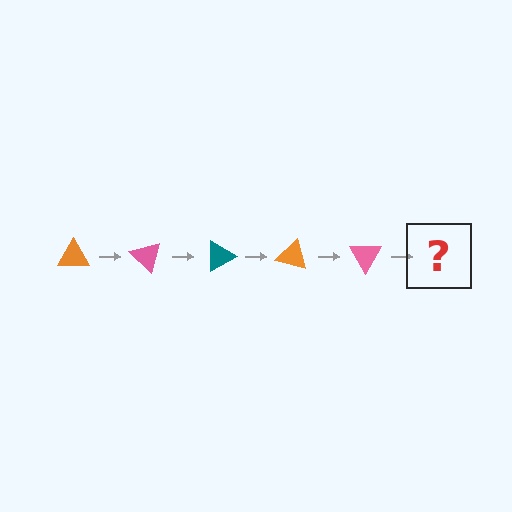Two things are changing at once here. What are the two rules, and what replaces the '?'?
The two rules are that it rotates 45 degrees each step and the color cycles through orange, pink, and teal. The '?' should be a teal triangle, rotated 225 degrees from the start.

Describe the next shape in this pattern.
It should be a teal triangle, rotated 225 degrees from the start.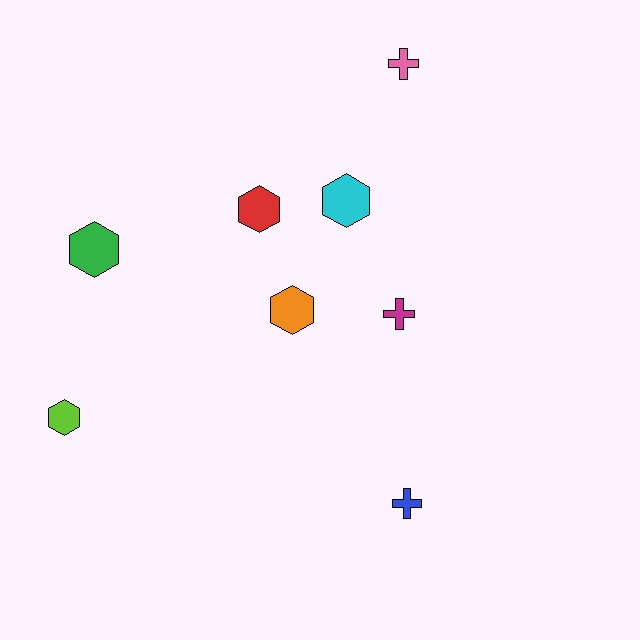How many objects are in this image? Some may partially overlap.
There are 8 objects.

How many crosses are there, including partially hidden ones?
There are 3 crosses.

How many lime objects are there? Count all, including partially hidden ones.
There is 1 lime object.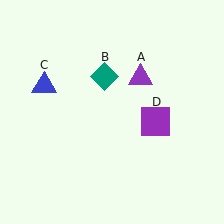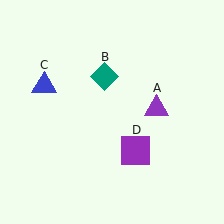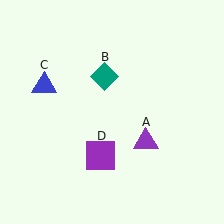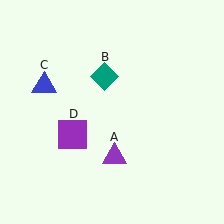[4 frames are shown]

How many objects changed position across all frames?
2 objects changed position: purple triangle (object A), purple square (object D).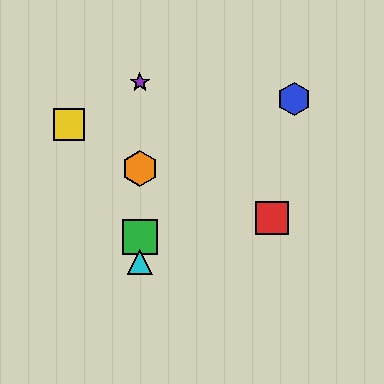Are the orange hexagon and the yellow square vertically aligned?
No, the orange hexagon is at x≈140 and the yellow square is at x≈69.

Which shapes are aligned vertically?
The green square, the purple star, the orange hexagon, the cyan triangle are aligned vertically.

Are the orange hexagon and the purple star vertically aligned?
Yes, both are at x≈140.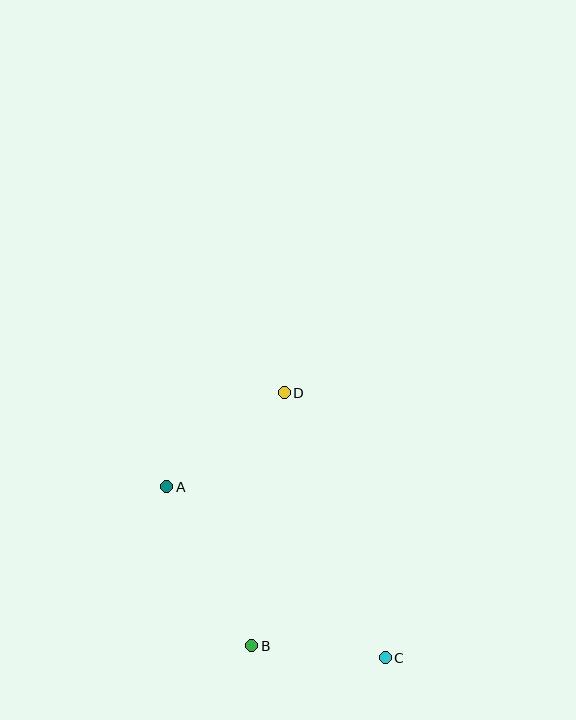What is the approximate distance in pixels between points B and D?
The distance between B and D is approximately 255 pixels.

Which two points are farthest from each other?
Points C and D are farthest from each other.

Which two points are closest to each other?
Points B and C are closest to each other.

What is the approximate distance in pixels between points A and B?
The distance between A and B is approximately 180 pixels.